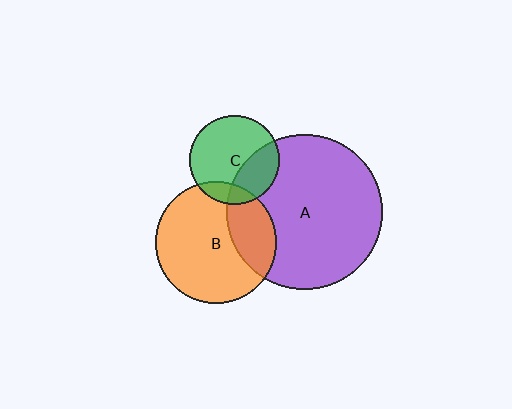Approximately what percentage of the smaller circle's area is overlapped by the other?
Approximately 30%.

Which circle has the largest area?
Circle A (purple).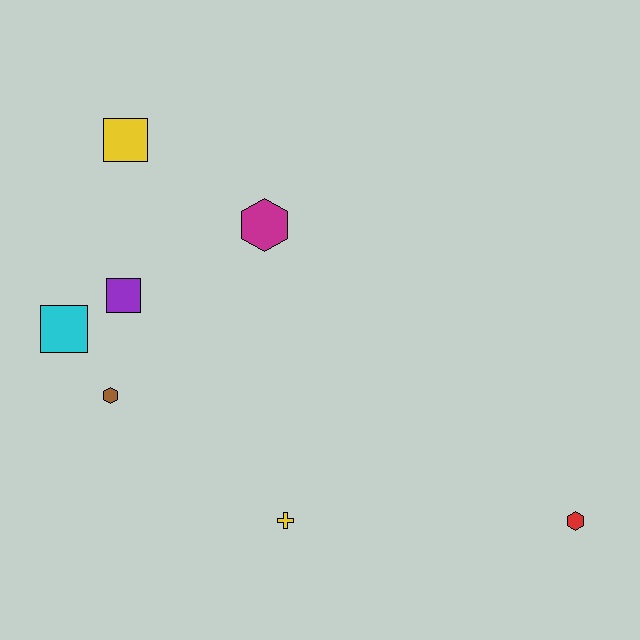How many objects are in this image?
There are 7 objects.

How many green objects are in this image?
There are no green objects.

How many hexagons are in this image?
There are 3 hexagons.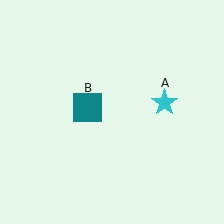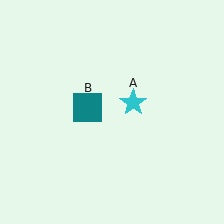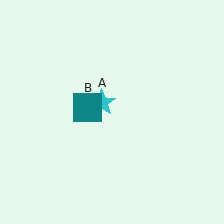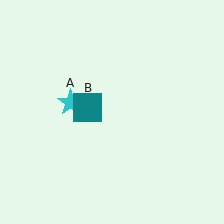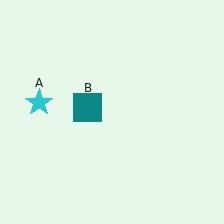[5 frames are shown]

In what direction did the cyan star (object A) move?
The cyan star (object A) moved left.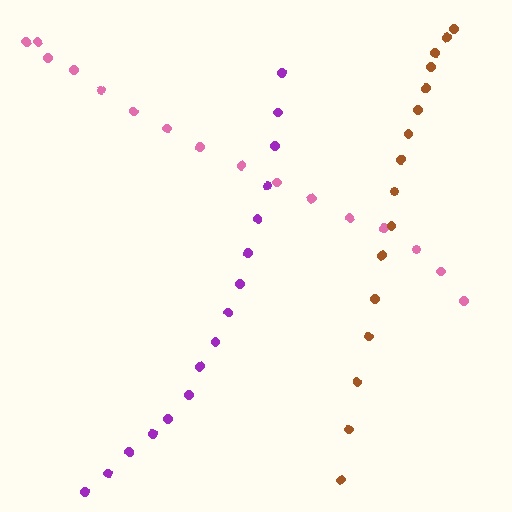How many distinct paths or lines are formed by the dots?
There are 3 distinct paths.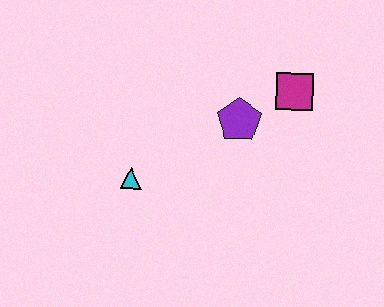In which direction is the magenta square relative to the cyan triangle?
The magenta square is to the right of the cyan triangle.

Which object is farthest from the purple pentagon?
The cyan triangle is farthest from the purple pentagon.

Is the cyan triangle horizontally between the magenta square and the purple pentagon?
No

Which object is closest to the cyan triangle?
The purple pentagon is closest to the cyan triangle.